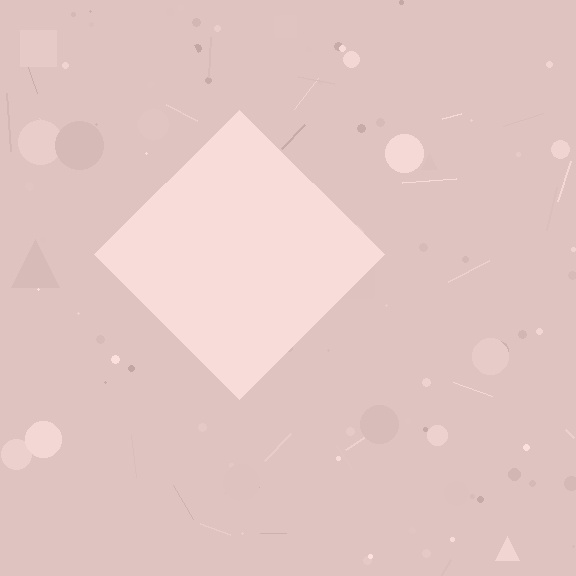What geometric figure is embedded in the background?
A diamond is embedded in the background.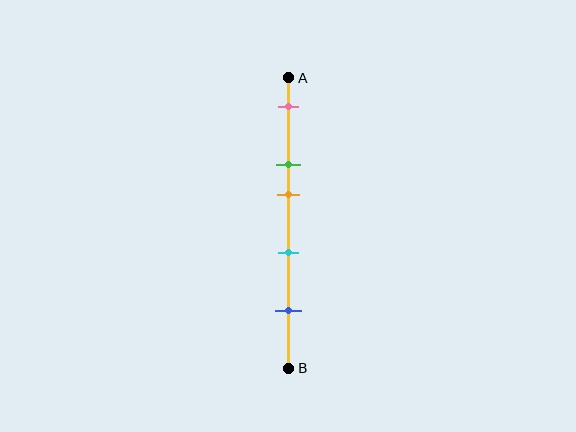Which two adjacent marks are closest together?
The green and orange marks are the closest adjacent pair.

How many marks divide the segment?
There are 5 marks dividing the segment.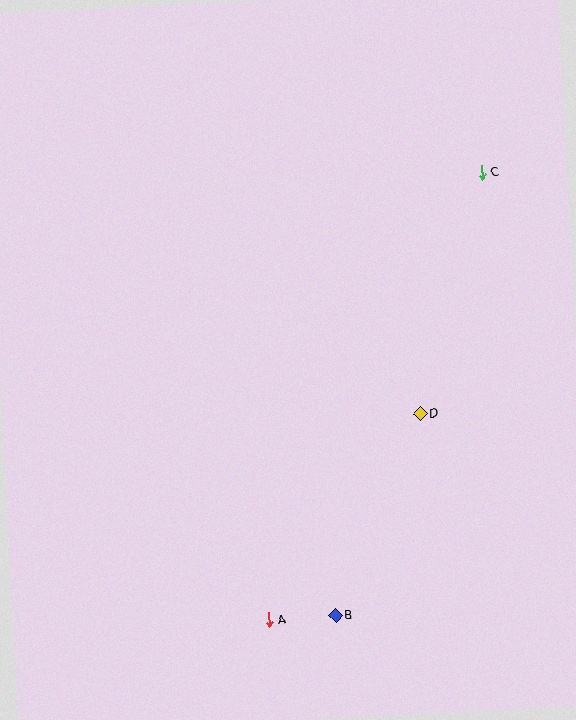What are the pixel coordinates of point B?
Point B is at (336, 615).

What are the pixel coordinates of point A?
Point A is at (269, 620).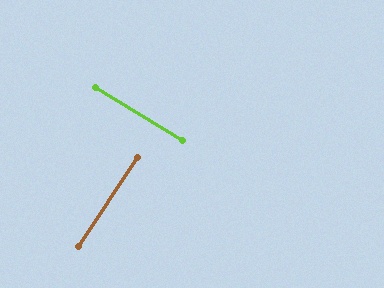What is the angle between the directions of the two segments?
Approximately 88 degrees.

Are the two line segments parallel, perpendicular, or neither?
Perpendicular — they meet at approximately 88°.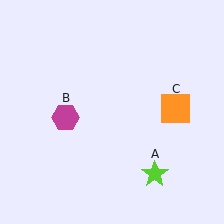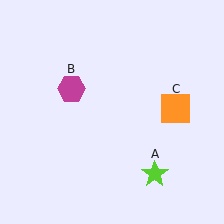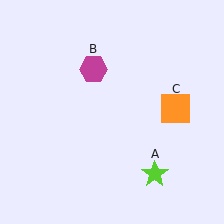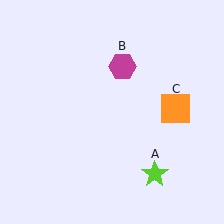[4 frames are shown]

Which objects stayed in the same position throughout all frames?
Lime star (object A) and orange square (object C) remained stationary.